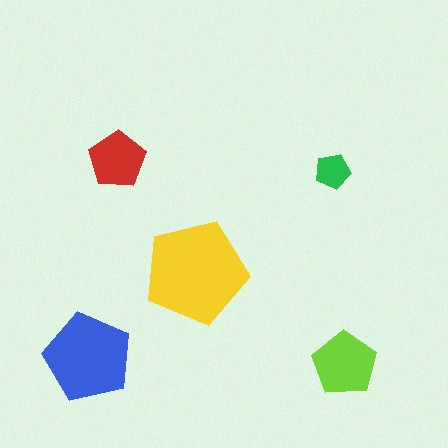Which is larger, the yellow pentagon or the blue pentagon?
The yellow one.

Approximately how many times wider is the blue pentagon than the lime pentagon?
About 1.5 times wider.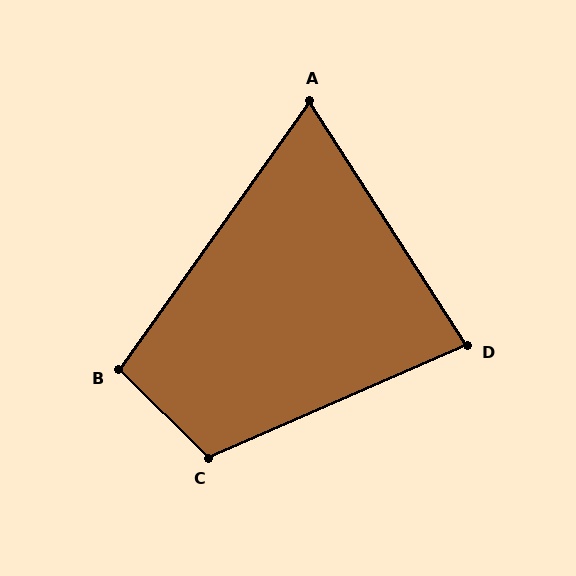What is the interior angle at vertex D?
Approximately 81 degrees (acute).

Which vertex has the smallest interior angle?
A, at approximately 68 degrees.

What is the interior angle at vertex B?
Approximately 99 degrees (obtuse).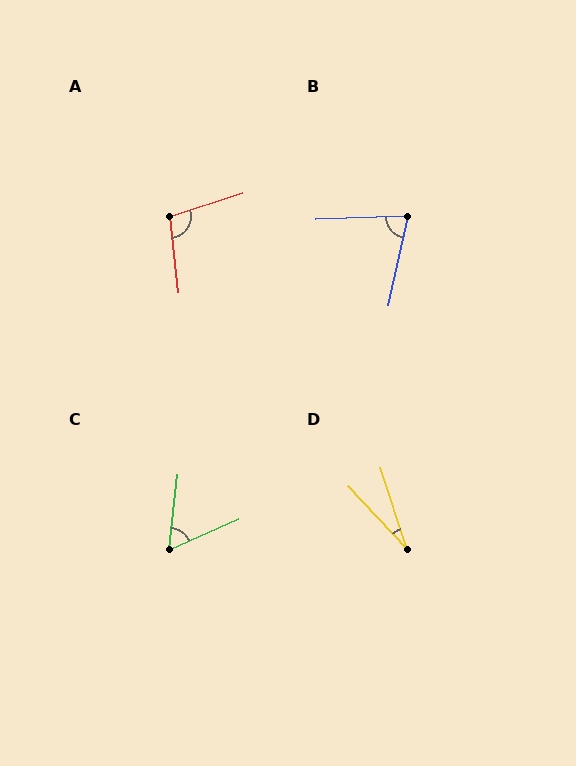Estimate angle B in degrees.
Approximately 76 degrees.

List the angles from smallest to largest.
D (25°), C (59°), B (76°), A (101°).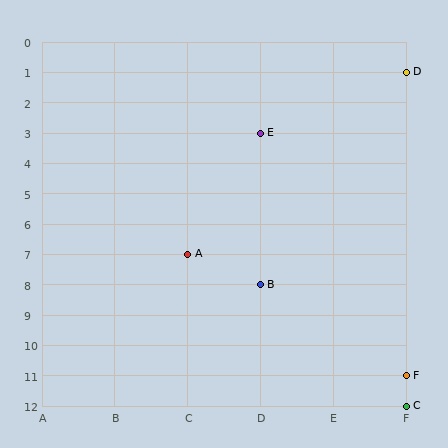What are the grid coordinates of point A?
Point A is at grid coordinates (C, 7).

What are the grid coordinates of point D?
Point D is at grid coordinates (F, 1).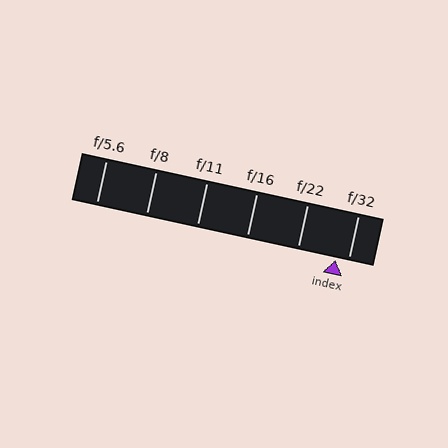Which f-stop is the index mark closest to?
The index mark is closest to f/32.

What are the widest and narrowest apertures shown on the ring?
The widest aperture shown is f/5.6 and the narrowest is f/32.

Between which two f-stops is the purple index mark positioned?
The index mark is between f/22 and f/32.